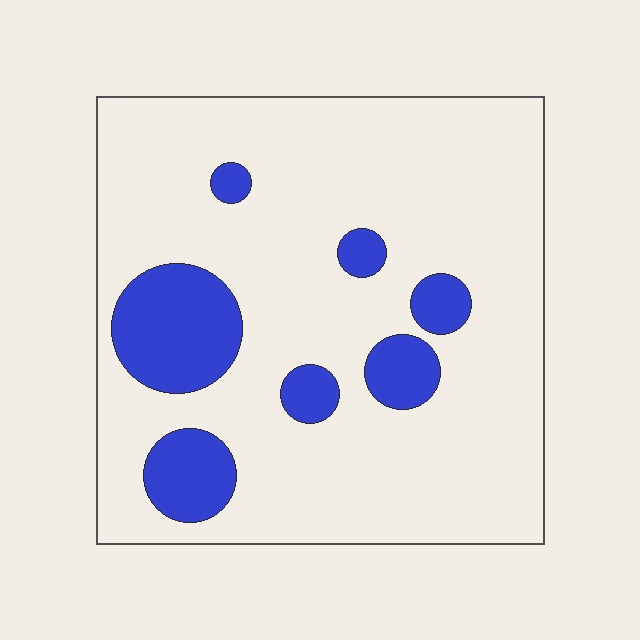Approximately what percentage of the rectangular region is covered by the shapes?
Approximately 15%.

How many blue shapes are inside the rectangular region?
7.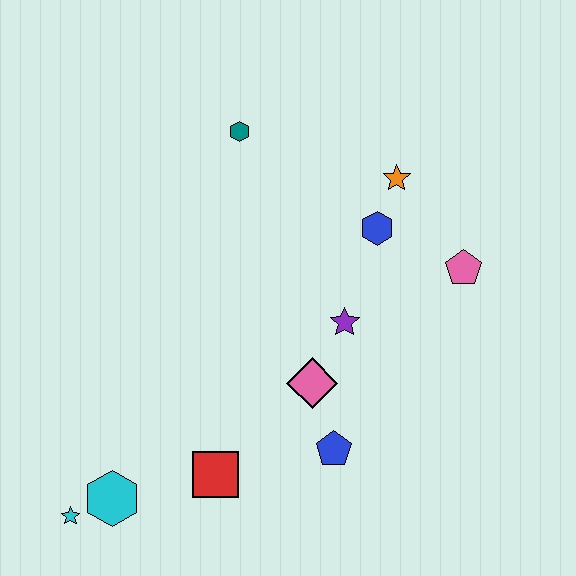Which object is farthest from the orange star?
The cyan star is farthest from the orange star.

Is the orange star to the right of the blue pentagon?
Yes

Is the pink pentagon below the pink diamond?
No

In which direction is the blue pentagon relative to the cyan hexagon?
The blue pentagon is to the right of the cyan hexagon.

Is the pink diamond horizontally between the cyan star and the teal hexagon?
No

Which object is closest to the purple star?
The pink diamond is closest to the purple star.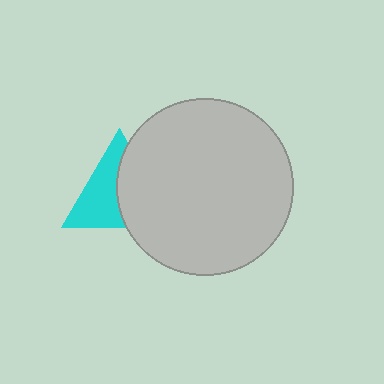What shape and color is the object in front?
The object in front is a light gray circle.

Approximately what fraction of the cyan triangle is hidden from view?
Roughly 48% of the cyan triangle is hidden behind the light gray circle.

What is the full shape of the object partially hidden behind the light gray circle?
The partially hidden object is a cyan triangle.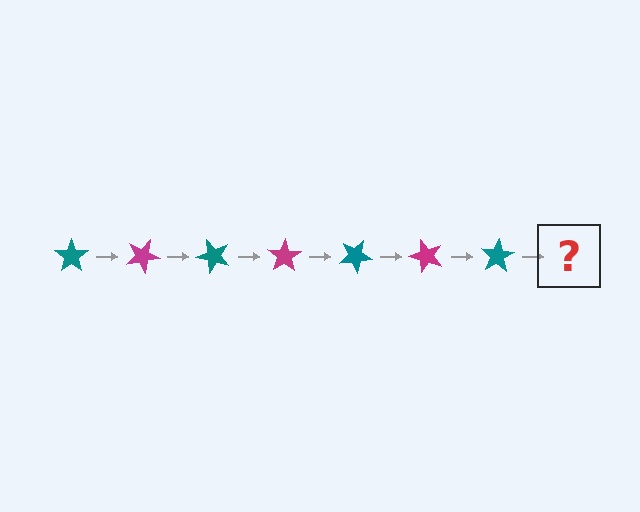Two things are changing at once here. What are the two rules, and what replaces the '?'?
The two rules are that it rotates 25 degrees each step and the color cycles through teal and magenta. The '?' should be a magenta star, rotated 175 degrees from the start.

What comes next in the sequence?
The next element should be a magenta star, rotated 175 degrees from the start.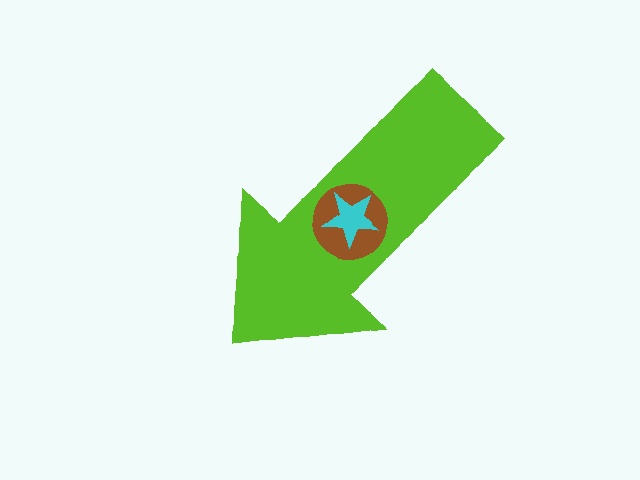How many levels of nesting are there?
3.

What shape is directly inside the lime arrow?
The brown circle.